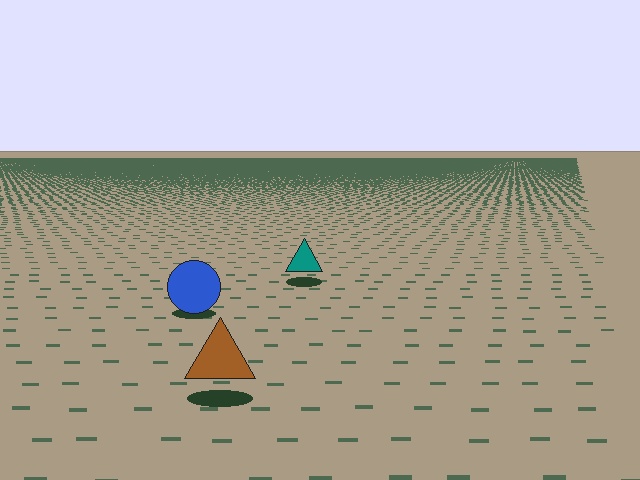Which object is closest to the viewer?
The brown triangle is closest. The texture marks near it are larger and more spread out.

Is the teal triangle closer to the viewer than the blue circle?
No. The blue circle is closer — you can tell from the texture gradient: the ground texture is coarser near it.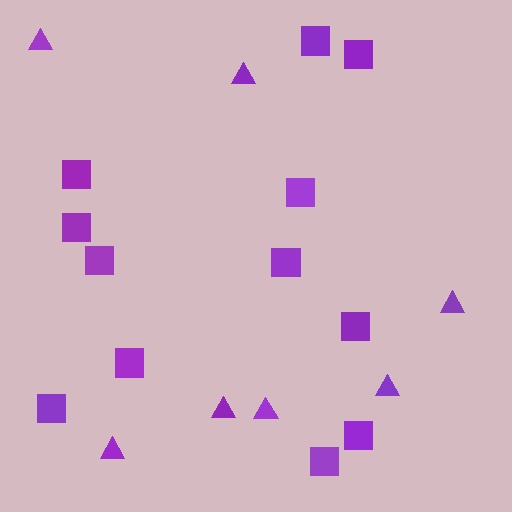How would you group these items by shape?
There are 2 groups: one group of squares (12) and one group of triangles (7).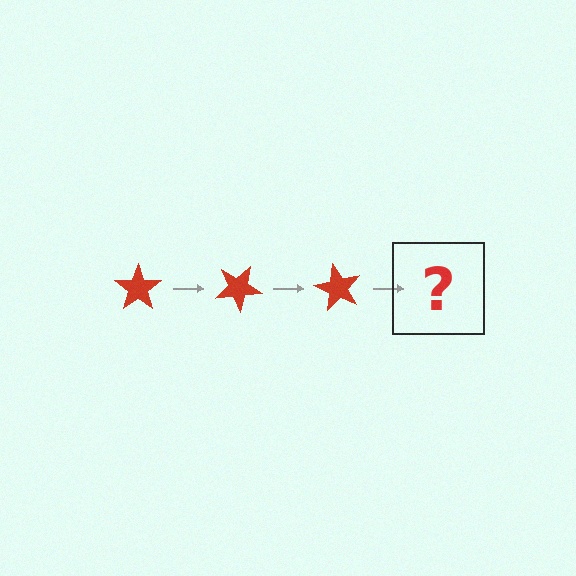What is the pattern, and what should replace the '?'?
The pattern is that the star rotates 30 degrees each step. The '?' should be a red star rotated 90 degrees.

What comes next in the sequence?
The next element should be a red star rotated 90 degrees.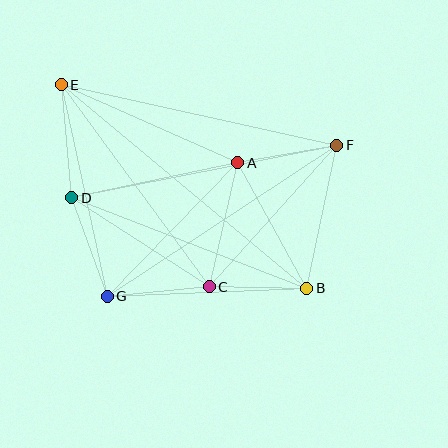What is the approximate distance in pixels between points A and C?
The distance between A and C is approximately 127 pixels.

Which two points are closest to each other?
Points B and C are closest to each other.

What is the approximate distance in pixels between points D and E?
The distance between D and E is approximately 114 pixels.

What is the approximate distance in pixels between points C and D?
The distance between C and D is approximately 164 pixels.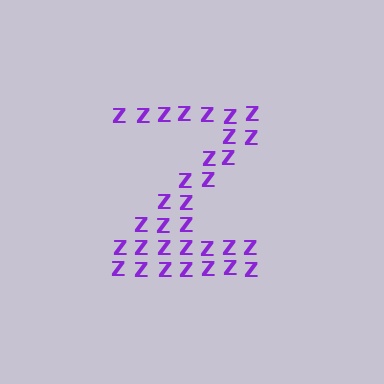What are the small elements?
The small elements are letter Z's.